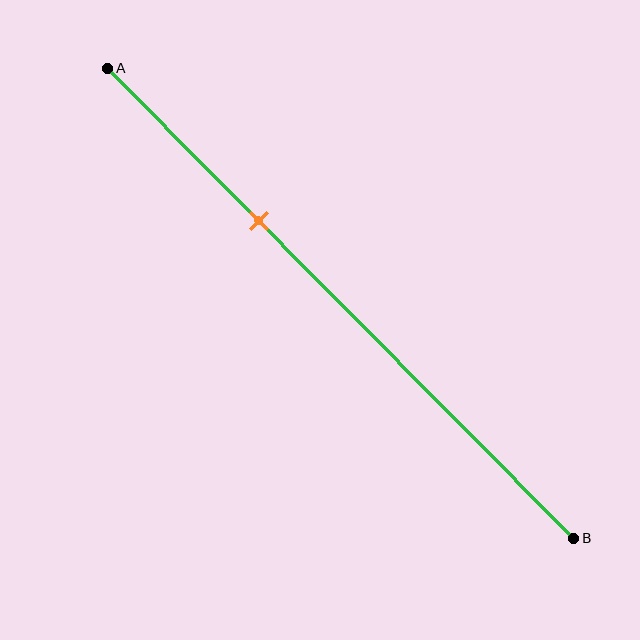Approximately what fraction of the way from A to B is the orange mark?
The orange mark is approximately 30% of the way from A to B.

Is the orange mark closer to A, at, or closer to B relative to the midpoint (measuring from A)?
The orange mark is closer to point A than the midpoint of segment AB.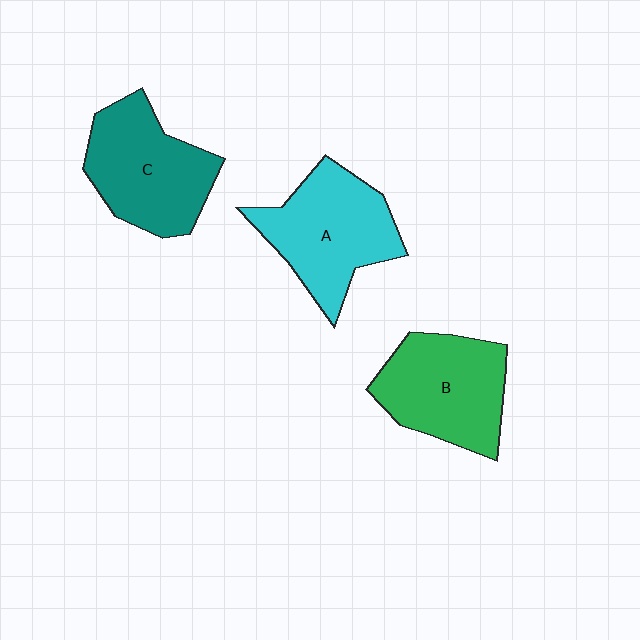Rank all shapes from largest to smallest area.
From largest to smallest: A (cyan), C (teal), B (green).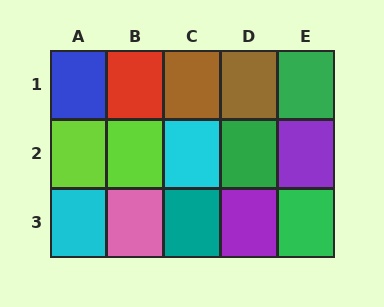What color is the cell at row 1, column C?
Brown.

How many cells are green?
3 cells are green.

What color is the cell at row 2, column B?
Lime.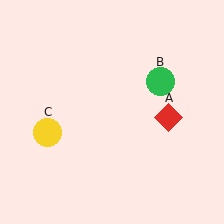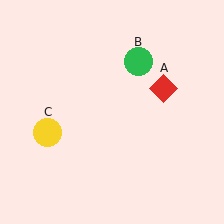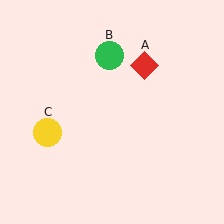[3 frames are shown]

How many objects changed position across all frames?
2 objects changed position: red diamond (object A), green circle (object B).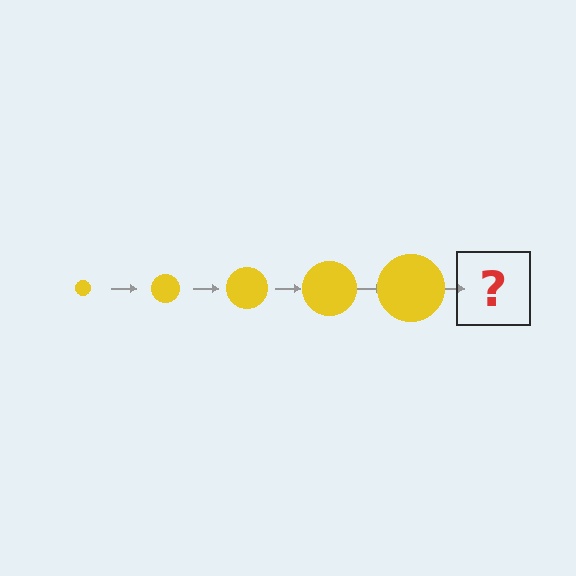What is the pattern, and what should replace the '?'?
The pattern is that the circle gets progressively larger each step. The '?' should be a yellow circle, larger than the previous one.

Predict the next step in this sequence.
The next step is a yellow circle, larger than the previous one.